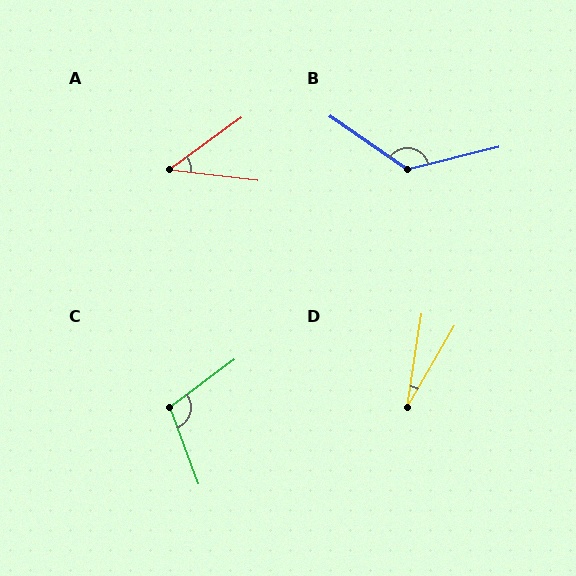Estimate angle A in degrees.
Approximately 43 degrees.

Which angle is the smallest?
D, at approximately 21 degrees.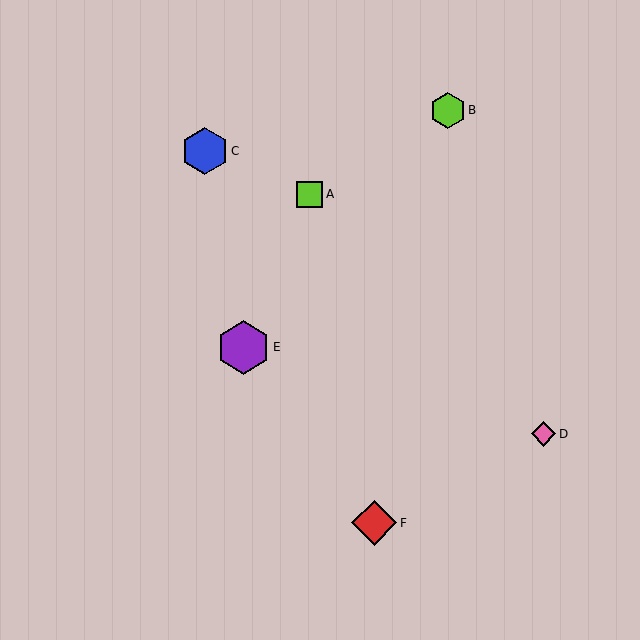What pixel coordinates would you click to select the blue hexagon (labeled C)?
Click at (205, 151) to select the blue hexagon C.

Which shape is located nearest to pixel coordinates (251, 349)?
The purple hexagon (labeled E) at (243, 347) is nearest to that location.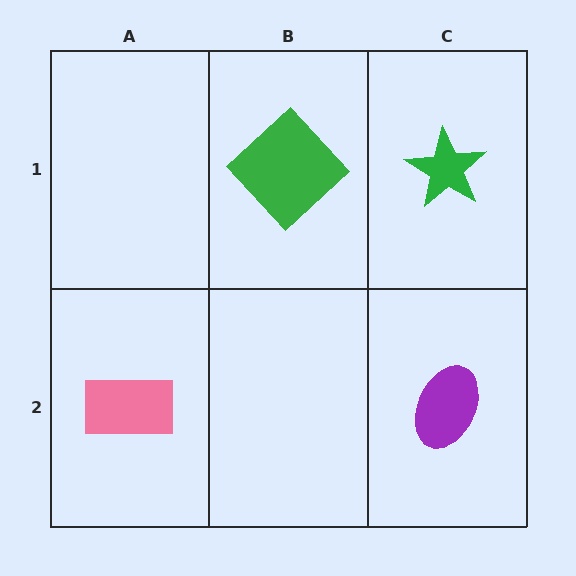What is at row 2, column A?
A pink rectangle.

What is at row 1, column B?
A green diamond.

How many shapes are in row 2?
2 shapes.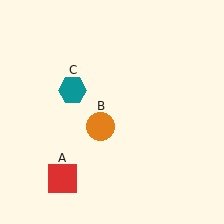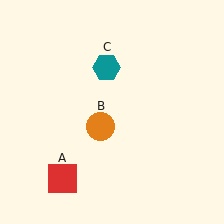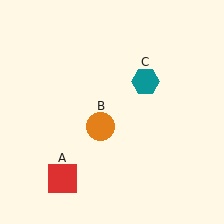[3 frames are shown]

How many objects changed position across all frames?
1 object changed position: teal hexagon (object C).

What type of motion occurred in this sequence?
The teal hexagon (object C) rotated clockwise around the center of the scene.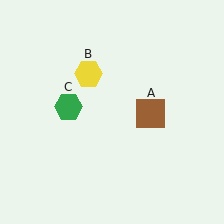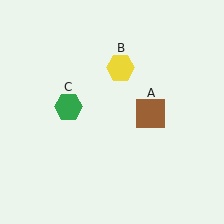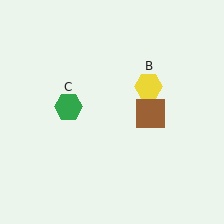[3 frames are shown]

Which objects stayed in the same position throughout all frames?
Brown square (object A) and green hexagon (object C) remained stationary.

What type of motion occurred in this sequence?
The yellow hexagon (object B) rotated clockwise around the center of the scene.